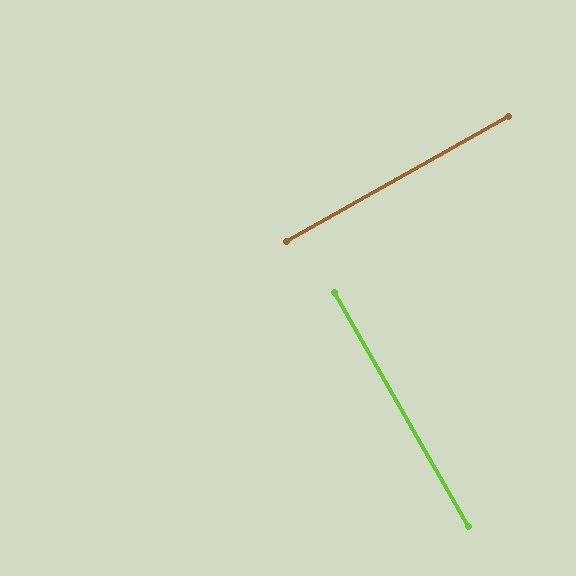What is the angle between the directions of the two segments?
Approximately 90 degrees.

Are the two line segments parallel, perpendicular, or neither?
Perpendicular — they meet at approximately 90°.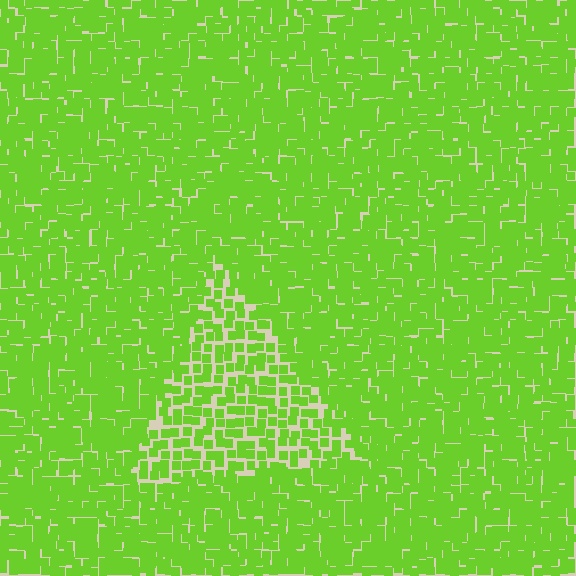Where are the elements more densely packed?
The elements are more densely packed outside the triangle boundary.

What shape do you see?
I see a triangle.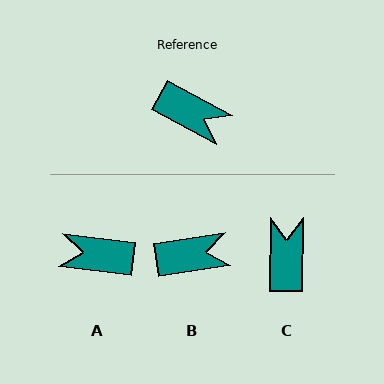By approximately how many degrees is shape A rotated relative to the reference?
Approximately 158 degrees clockwise.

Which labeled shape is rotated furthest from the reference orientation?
A, about 158 degrees away.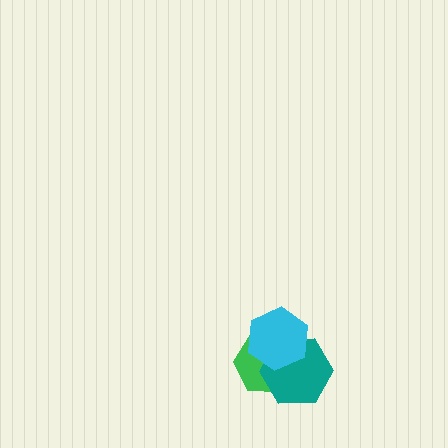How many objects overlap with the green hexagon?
2 objects overlap with the green hexagon.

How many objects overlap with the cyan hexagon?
2 objects overlap with the cyan hexagon.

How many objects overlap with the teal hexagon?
2 objects overlap with the teal hexagon.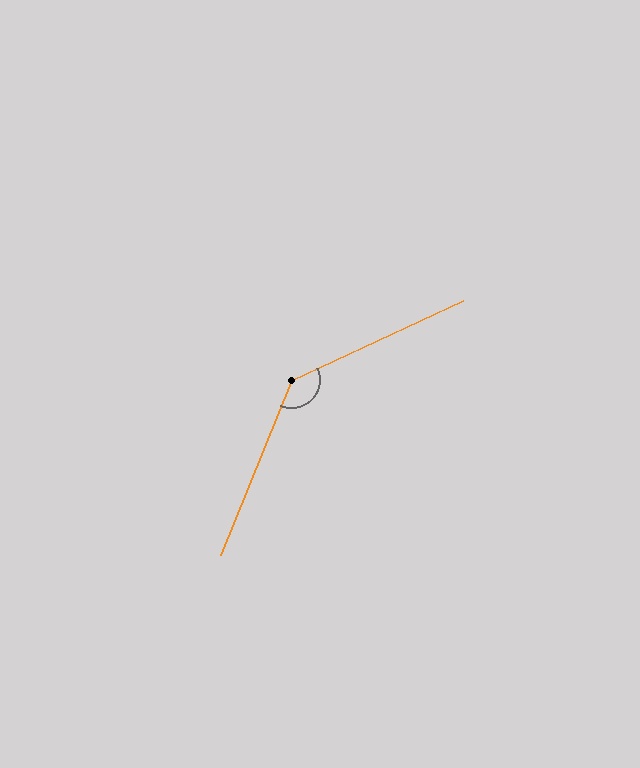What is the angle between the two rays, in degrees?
Approximately 137 degrees.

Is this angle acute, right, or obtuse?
It is obtuse.